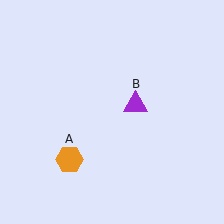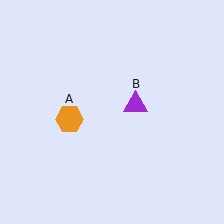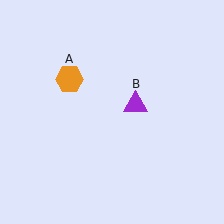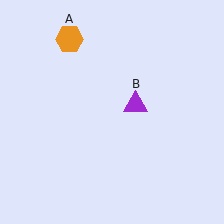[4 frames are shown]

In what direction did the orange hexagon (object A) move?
The orange hexagon (object A) moved up.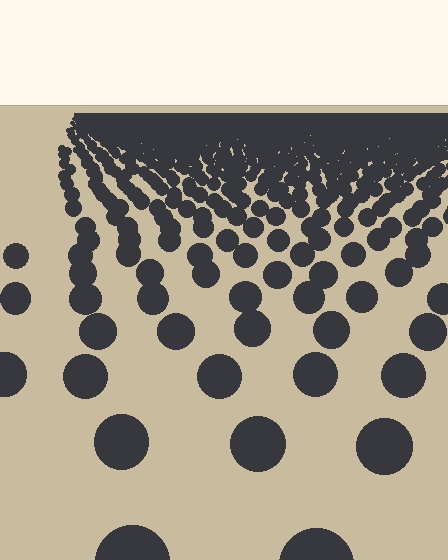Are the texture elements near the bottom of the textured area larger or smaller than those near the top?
Larger. Near the bottom, elements are closer to the viewer and appear at a bigger on-screen size.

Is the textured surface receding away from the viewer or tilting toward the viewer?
The surface is receding away from the viewer. Texture elements get smaller and denser toward the top.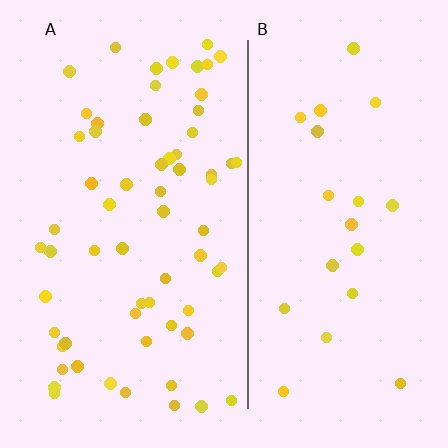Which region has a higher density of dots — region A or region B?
A (the left).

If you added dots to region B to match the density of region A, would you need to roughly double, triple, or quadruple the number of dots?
Approximately triple.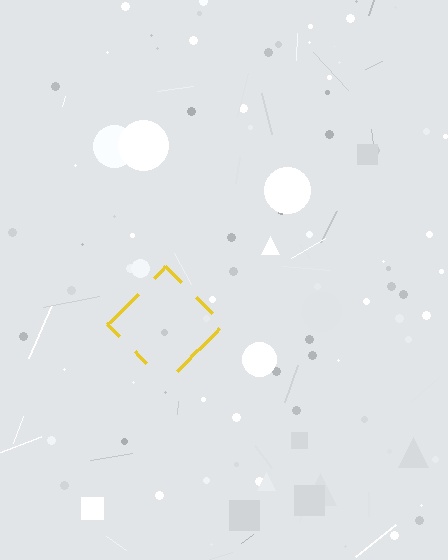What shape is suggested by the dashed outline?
The dashed outline suggests a diamond.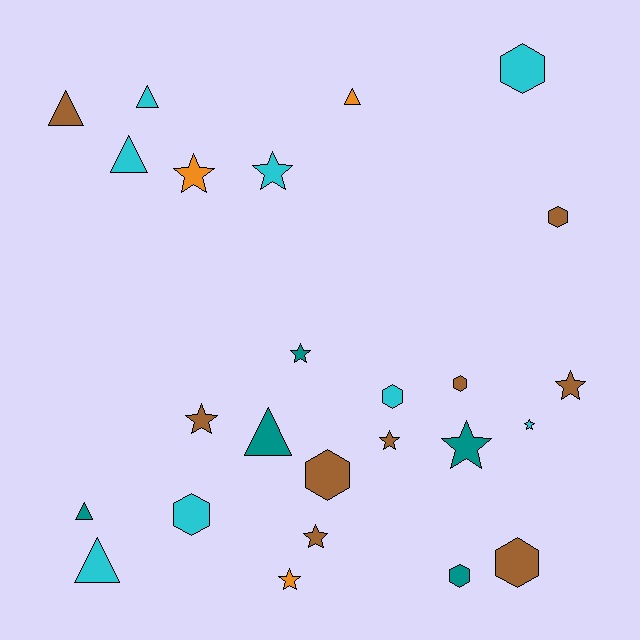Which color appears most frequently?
Brown, with 9 objects.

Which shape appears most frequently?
Star, with 10 objects.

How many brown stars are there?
There are 4 brown stars.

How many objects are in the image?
There are 25 objects.